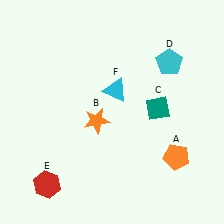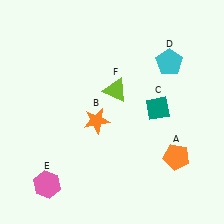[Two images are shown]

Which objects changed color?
E changed from red to pink. F changed from cyan to lime.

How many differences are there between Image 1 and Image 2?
There are 2 differences between the two images.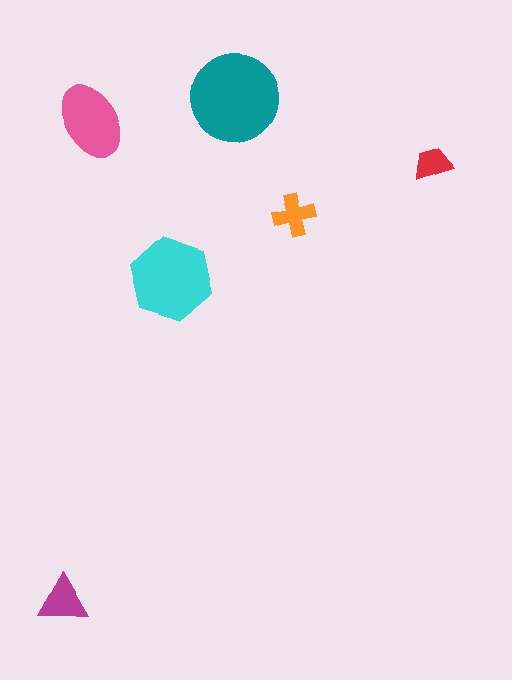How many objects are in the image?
There are 6 objects in the image.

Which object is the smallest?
The red trapezoid.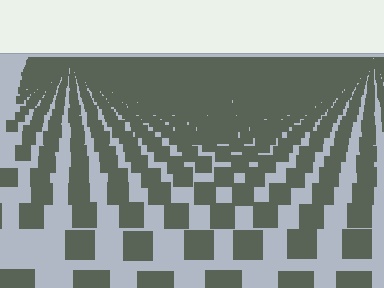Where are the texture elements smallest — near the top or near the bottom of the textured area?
Near the top.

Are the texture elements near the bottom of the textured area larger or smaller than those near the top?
Larger. Near the bottom, elements are closer to the viewer and appear at a bigger on-screen size.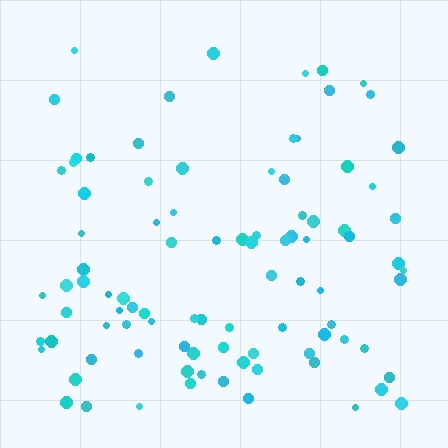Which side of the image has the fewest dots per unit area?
The top.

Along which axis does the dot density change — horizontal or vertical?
Vertical.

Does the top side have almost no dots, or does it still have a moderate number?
Still a moderate number, just noticeably fewer than the bottom.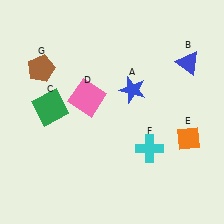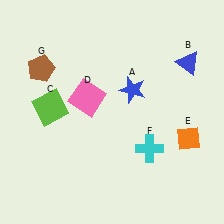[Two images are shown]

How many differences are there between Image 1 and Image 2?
There is 1 difference between the two images.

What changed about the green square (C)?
In Image 1, C is green. In Image 2, it changed to lime.